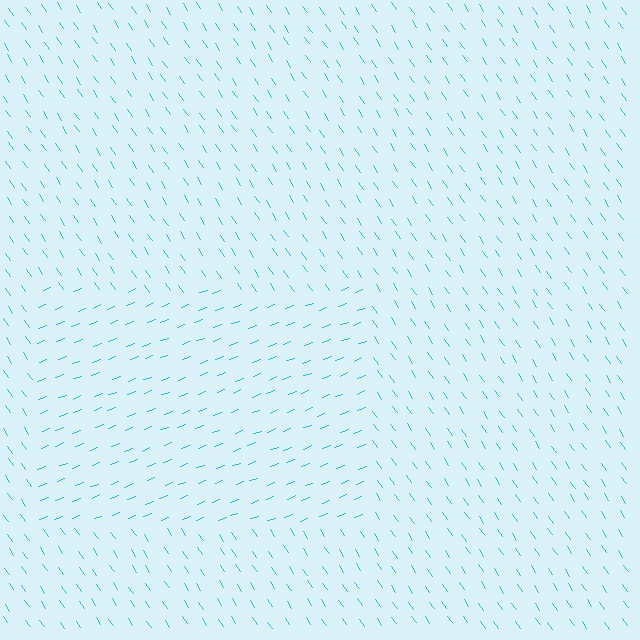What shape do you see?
I see a rectangle.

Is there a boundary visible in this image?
Yes, there is a texture boundary formed by a change in line orientation.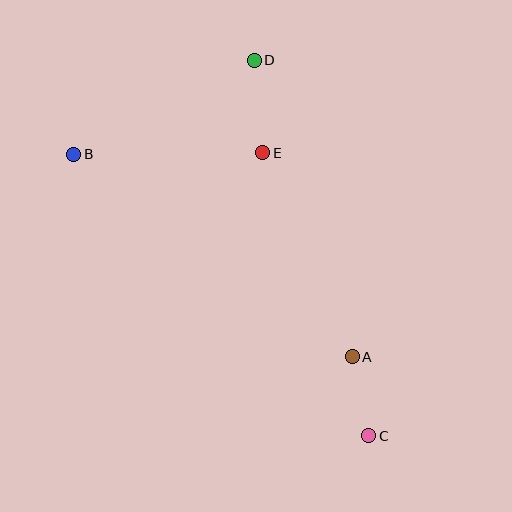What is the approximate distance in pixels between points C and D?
The distance between C and D is approximately 392 pixels.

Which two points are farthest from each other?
Points B and C are farthest from each other.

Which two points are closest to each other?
Points A and C are closest to each other.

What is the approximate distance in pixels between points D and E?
The distance between D and E is approximately 93 pixels.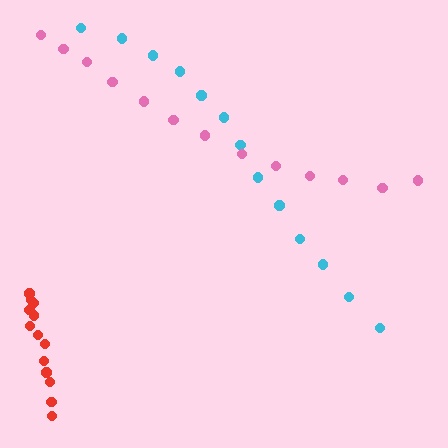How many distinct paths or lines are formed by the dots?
There are 3 distinct paths.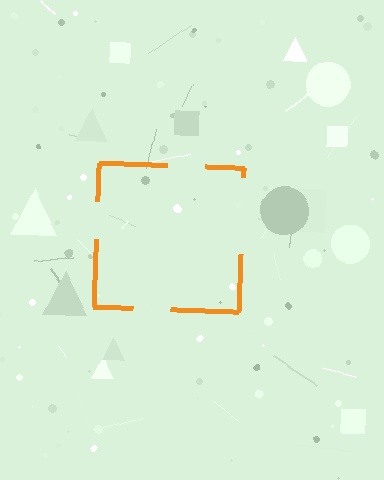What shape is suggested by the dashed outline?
The dashed outline suggests a square.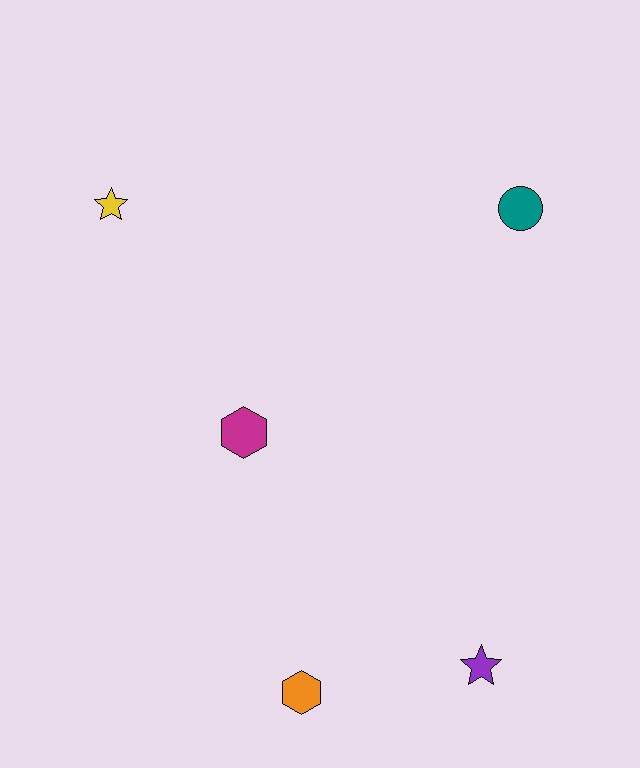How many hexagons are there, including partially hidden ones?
There are 2 hexagons.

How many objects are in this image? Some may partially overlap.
There are 5 objects.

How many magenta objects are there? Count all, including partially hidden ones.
There is 1 magenta object.